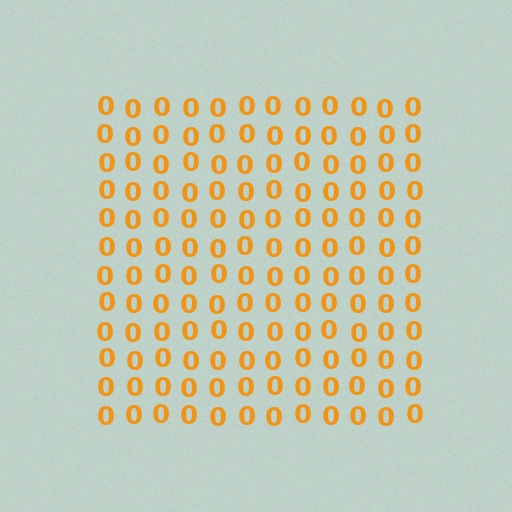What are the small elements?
The small elements are digit 0's.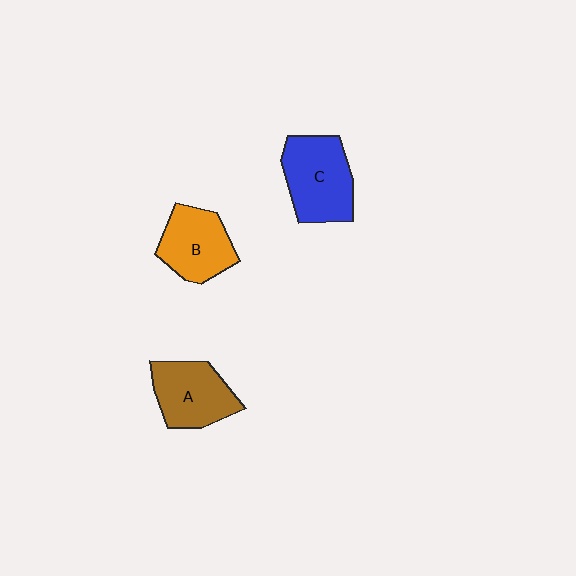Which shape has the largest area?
Shape C (blue).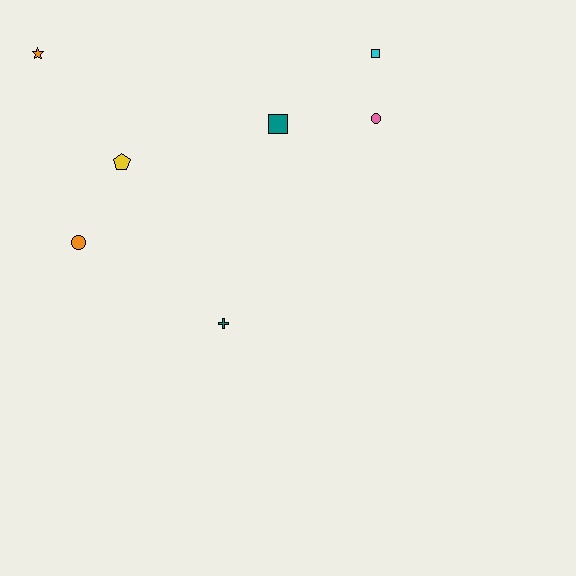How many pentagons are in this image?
There is 1 pentagon.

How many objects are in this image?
There are 7 objects.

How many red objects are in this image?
There are no red objects.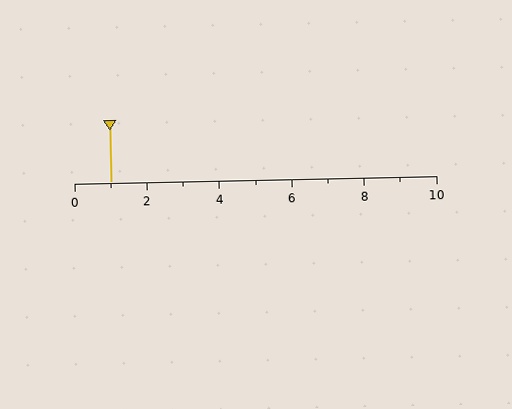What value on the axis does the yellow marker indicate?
The marker indicates approximately 1.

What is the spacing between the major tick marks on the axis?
The major ticks are spaced 2 apart.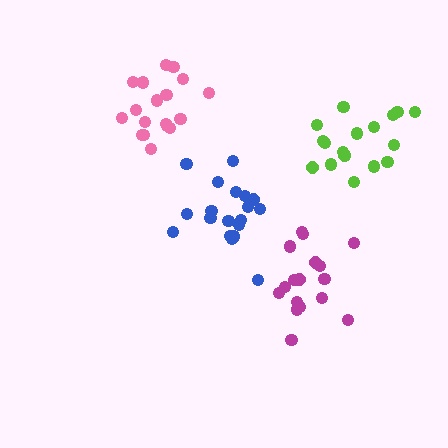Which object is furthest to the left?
The pink cluster is leftmost.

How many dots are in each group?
Group 1: 18 dots, Group 2: 19 dots, Group 3: 18 dots, Group 4: 17 dots (72 total).